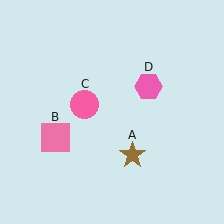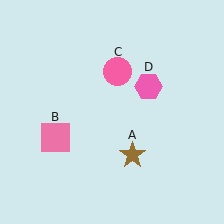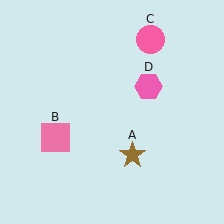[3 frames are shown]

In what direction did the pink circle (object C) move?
The pink circle (object C) moved up and to the right.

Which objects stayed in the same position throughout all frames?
Brown star (object A) and pink square (object B) and pink hexagon (object D) remained stationary.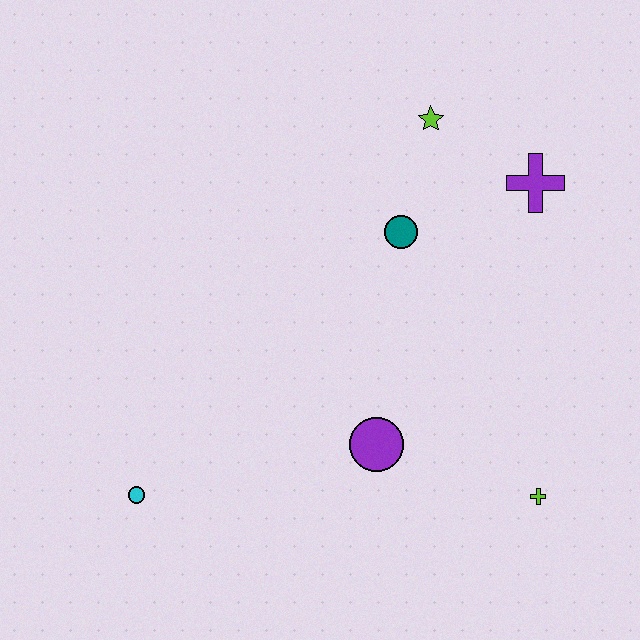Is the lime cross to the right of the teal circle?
Yes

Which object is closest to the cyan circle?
The purple circle is closest to the cyan circle.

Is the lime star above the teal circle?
Yes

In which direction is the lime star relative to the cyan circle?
The lime star is above the cyan circle.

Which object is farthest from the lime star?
The cyan circle is farthest from the lime star.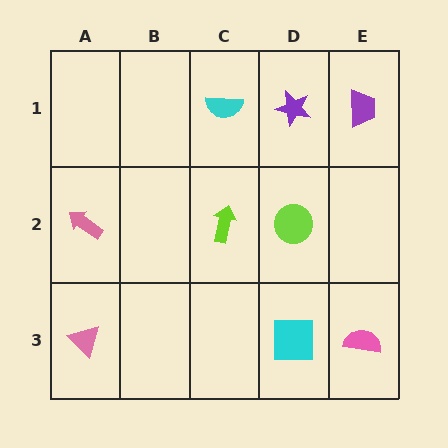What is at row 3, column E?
A pink semicircle.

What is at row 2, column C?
A lime arrow.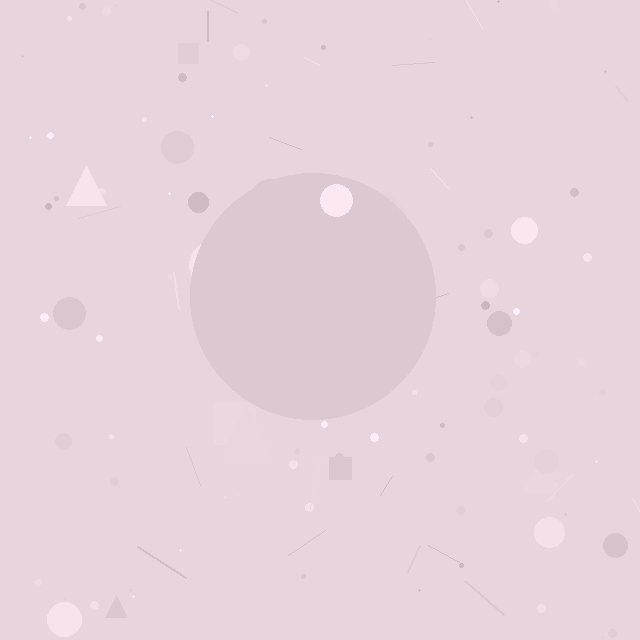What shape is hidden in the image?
A circle is hidden in the image.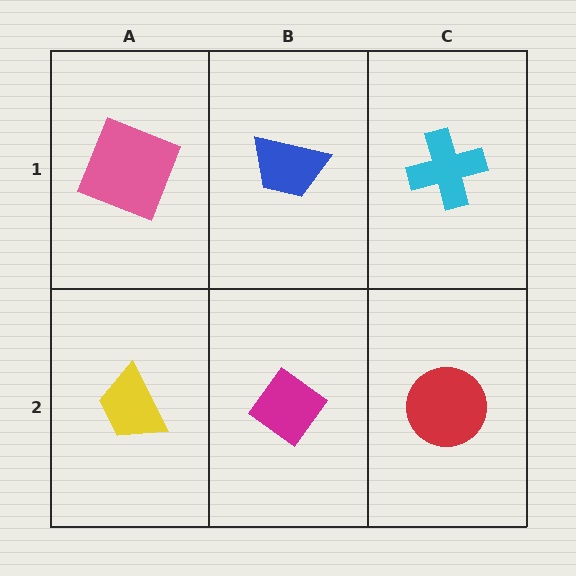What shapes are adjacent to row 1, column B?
A magenta diamond (row 2, column B), a pink square (row 1, column A), a cyan cross (row 1, column C).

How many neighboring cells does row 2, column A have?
2.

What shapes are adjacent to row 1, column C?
A red circle (row 2, column C), a blue trapezoid (row 1, column B).